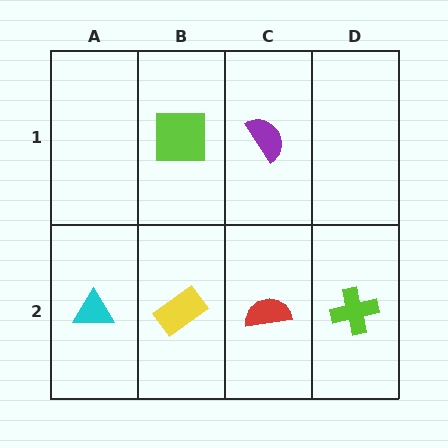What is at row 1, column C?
A purple semicircle.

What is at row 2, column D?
A lime cross.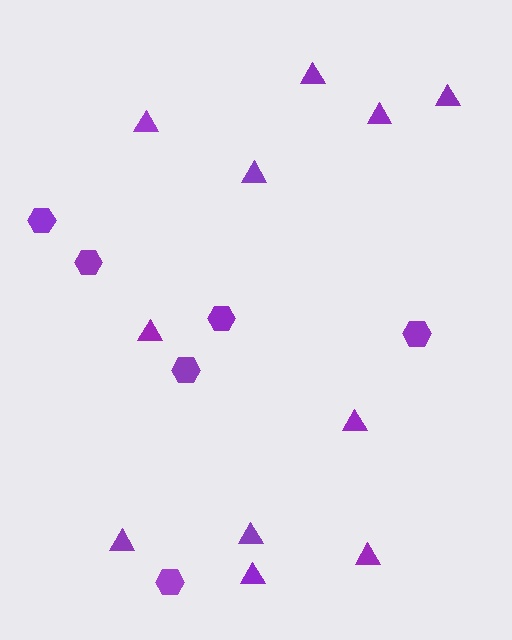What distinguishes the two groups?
There are 2 groups: one group of hexagons (6) and one group of triangles (11).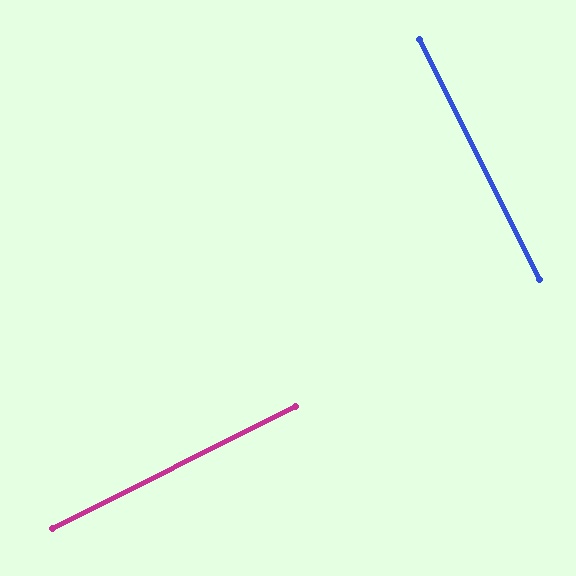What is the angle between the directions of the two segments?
Approximately 90 degrees.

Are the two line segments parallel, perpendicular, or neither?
Perpendicular — they meet at approximately 90°.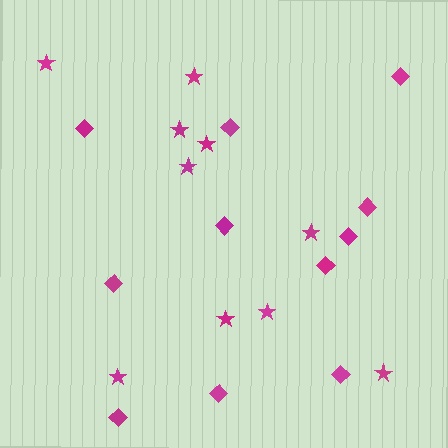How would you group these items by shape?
There are 2 groups: one group of stars (10) and one group of diamonds (11).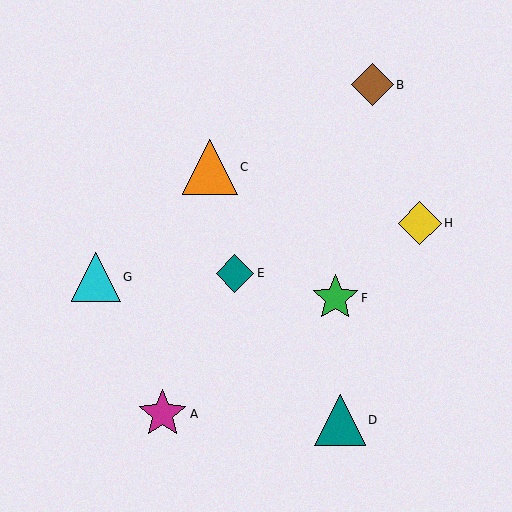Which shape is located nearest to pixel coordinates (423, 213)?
The yellow diamond (labeled H) at (420, 223) is nearest to that location.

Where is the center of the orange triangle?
The center of the orange triangle is at (210, 167).